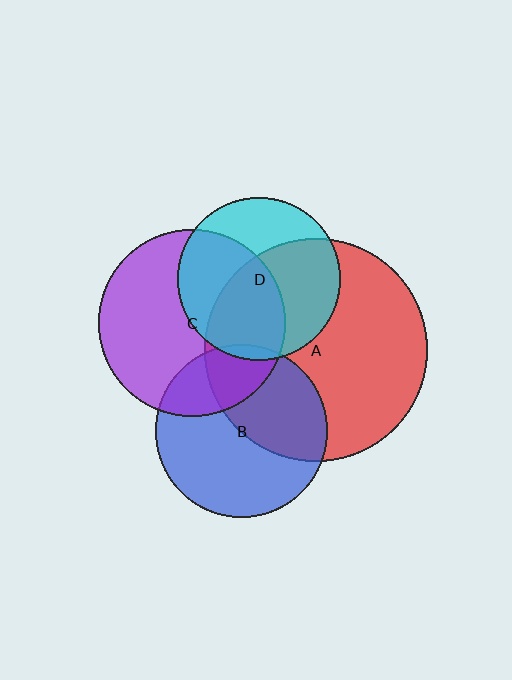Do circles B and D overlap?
Yes.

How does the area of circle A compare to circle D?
Approximately 1.9 times.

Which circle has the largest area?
Circle A (red).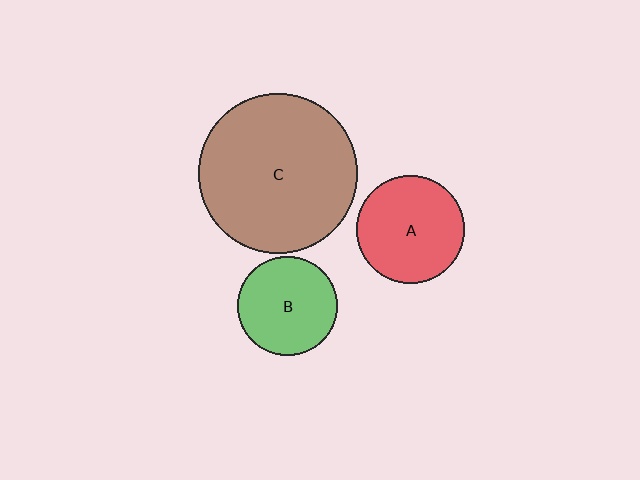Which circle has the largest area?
Circle C (brown).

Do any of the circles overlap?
No, none of the circles overlap.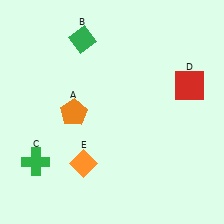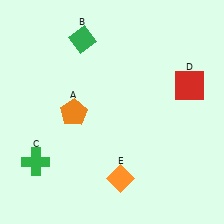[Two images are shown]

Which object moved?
The orange diamond (E) moved right.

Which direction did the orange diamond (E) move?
The orange diamond (E) moved right.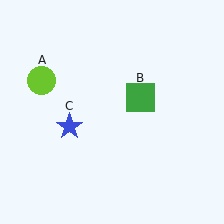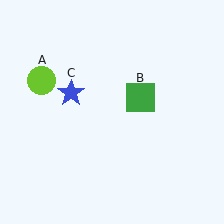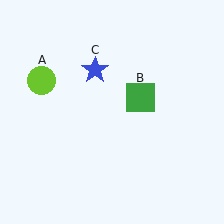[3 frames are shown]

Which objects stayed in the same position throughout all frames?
Lime circle (object A) and green square (object B) remained stationary.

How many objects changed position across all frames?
1 object changed position: blue star (object C).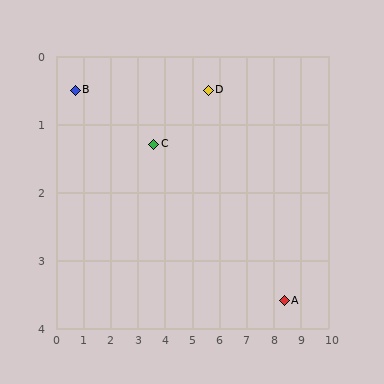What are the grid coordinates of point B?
Point B is at approximately (0.7, 0.5).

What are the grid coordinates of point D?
Point D is at approximately (5.6, 0.5).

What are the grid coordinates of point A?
Point A is at approximately (8.4, 3.6).